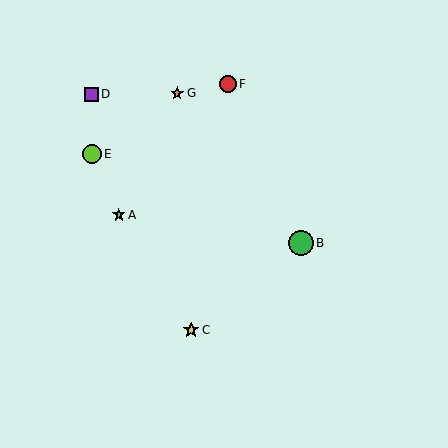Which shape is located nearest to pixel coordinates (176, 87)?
The orange star (labeled G) at (177, 93) is nearest to that location.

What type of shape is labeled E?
Shape E is a lime circle.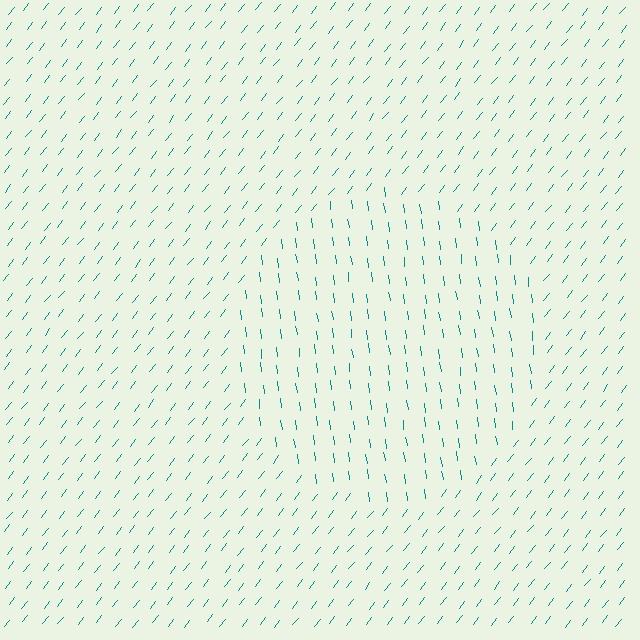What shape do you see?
I see a circle.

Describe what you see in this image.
The image is filled with small teal line segments. A circle region in the image has lines oriented differently from the surrounding lines, creating a visible texture boundary.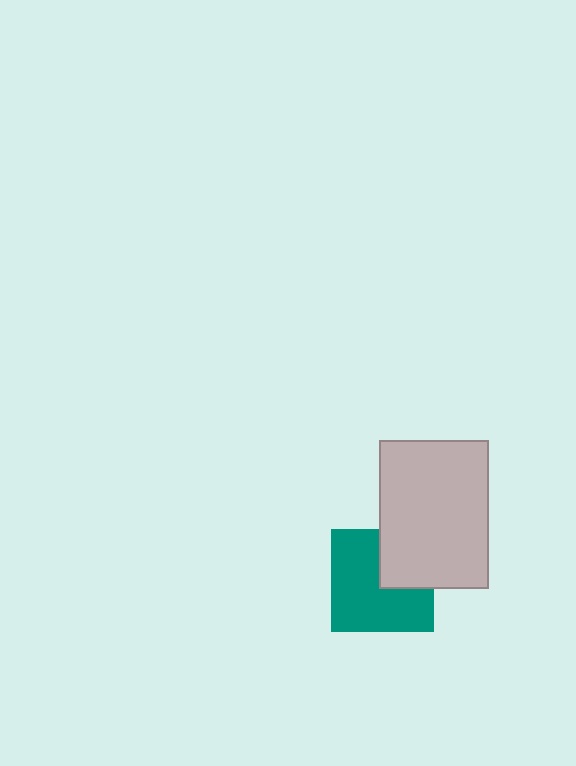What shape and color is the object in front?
The object in front is a light gray rectangle.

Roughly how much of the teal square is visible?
Most of it is visible (roughly 69%).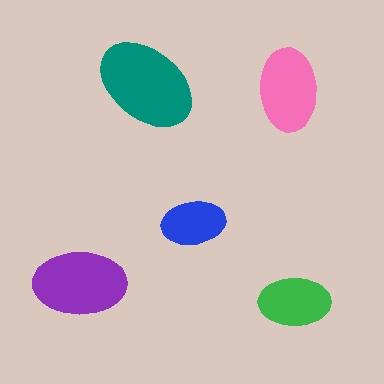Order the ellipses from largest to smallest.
the teal one, the purple one, the pink one, the green one, the blue one.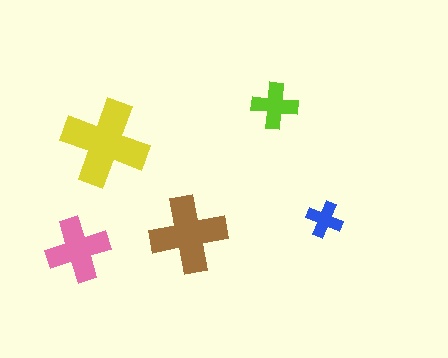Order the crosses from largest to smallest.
the yellow one, the brown one, the pink one, the lime one, the blue one.